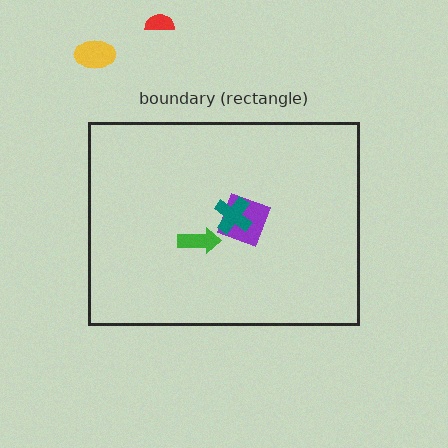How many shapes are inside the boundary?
3 inside, 2 outside.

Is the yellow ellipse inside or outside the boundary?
Outside.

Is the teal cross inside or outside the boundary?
Inside.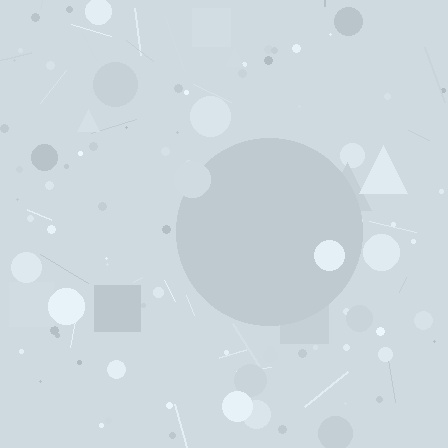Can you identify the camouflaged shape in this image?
The camouflaged shape is a circle.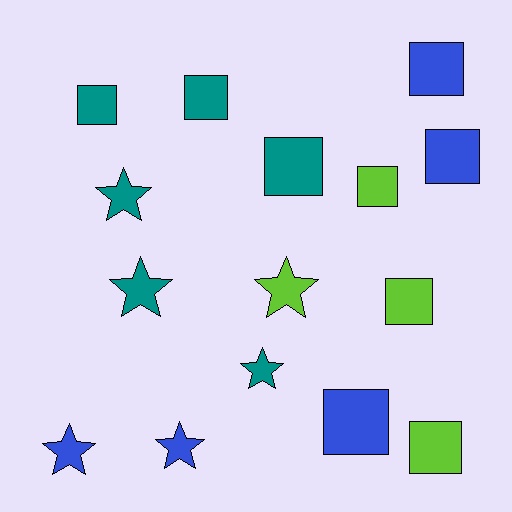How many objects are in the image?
There are 15 objects.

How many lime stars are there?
There is 1 lime star.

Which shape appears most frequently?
Square, with 9 objects.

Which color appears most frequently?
Teal, with 6 objects.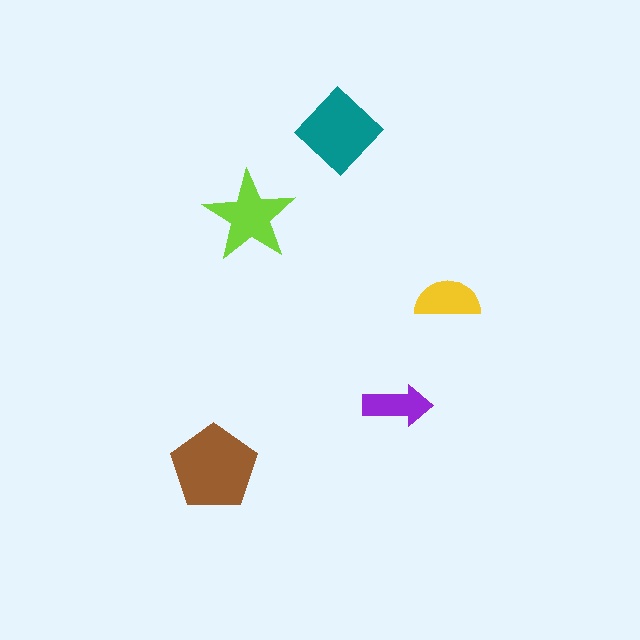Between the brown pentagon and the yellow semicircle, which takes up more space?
The brown pentagon.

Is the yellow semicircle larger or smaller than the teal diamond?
Smaller.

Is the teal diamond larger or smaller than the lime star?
Larger.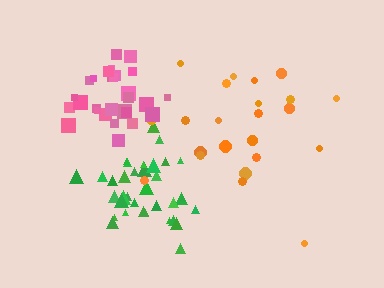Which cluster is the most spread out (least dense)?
Orange.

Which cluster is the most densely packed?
Pink.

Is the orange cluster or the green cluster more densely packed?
Green.